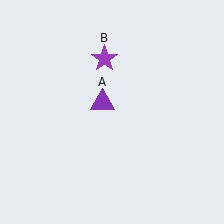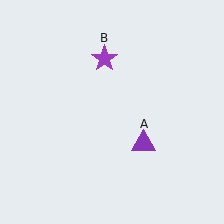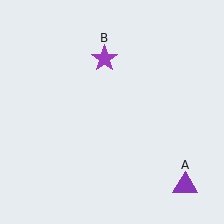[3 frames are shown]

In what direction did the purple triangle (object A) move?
The purple triangle (object A) moved down and to the right.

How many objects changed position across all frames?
1 object changed position: purple triangle (object A).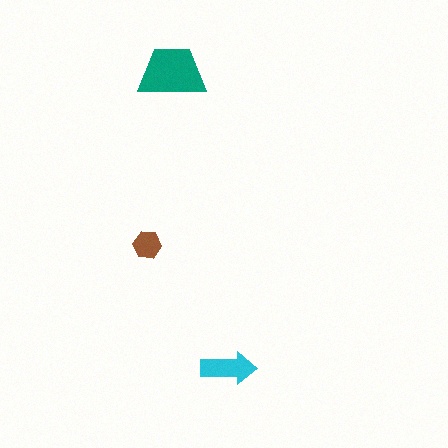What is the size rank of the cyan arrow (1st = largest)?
2nd.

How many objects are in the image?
There are 3 objects in the image.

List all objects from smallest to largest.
The brown hexagon, the cyan arrow, the teal trapezoid.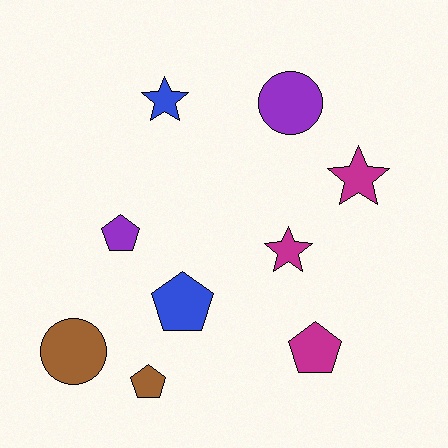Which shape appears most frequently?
Pentagon, with 4 objects.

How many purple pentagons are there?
There is 1 purple pentagon.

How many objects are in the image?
There are 9 objects.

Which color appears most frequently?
Magenta, with 3 objects.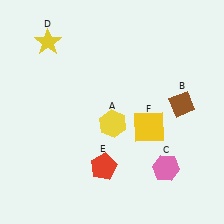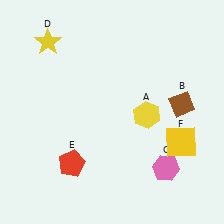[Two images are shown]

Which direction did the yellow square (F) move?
The yellow square (F) moved right.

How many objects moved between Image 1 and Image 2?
3 objects moved between the two images.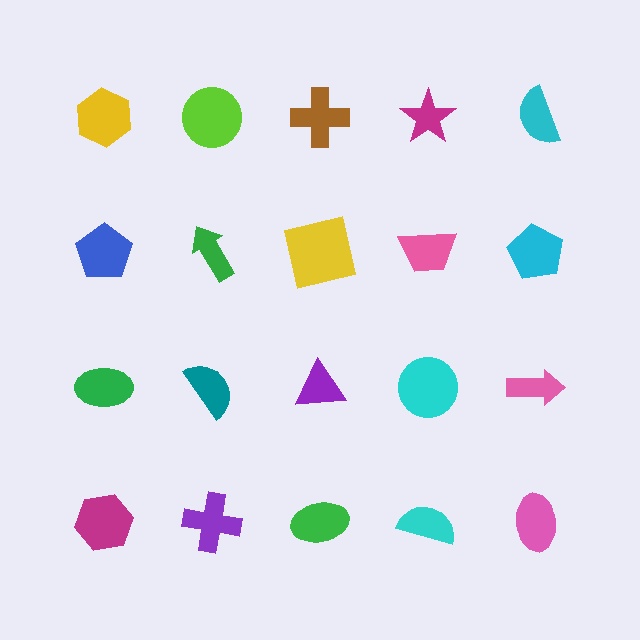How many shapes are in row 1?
5 shapes.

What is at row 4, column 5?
A pink ellipse.